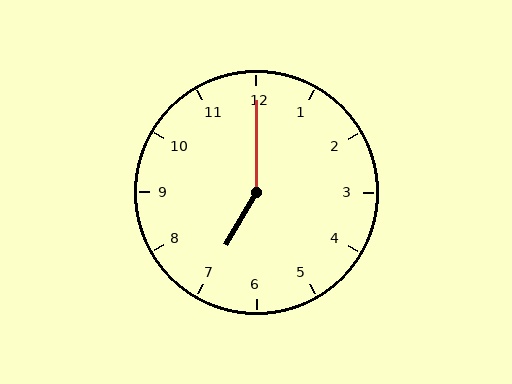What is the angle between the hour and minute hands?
Approximately 150 degrees.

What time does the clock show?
7:00.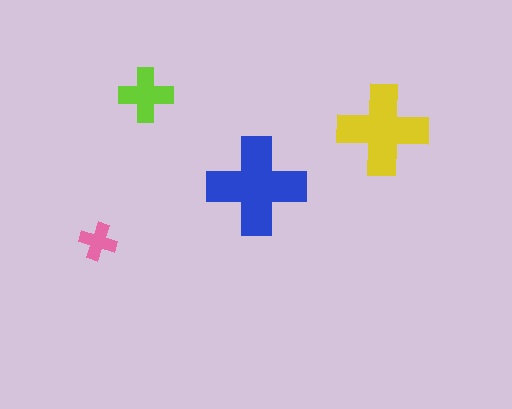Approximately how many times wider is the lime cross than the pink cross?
About 1.5 times wider.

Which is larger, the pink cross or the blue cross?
The blue one.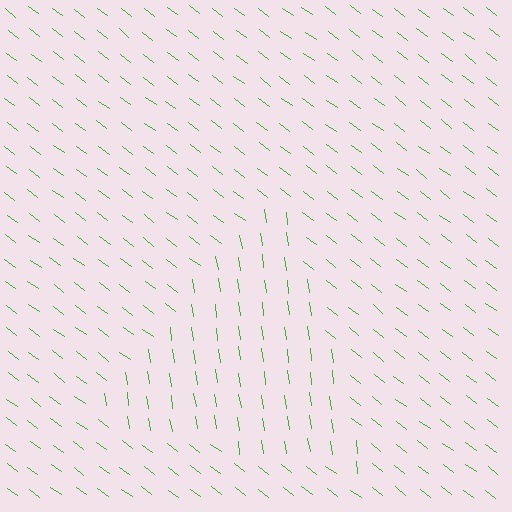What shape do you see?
I see a triangle.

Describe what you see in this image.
The image is filled with small green line segments. A triangle region in the image has lines oriented differently from the surrounding lines, creating a visible texture boundary.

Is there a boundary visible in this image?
Yes, there is a texture boundary formed by a change in line orientation.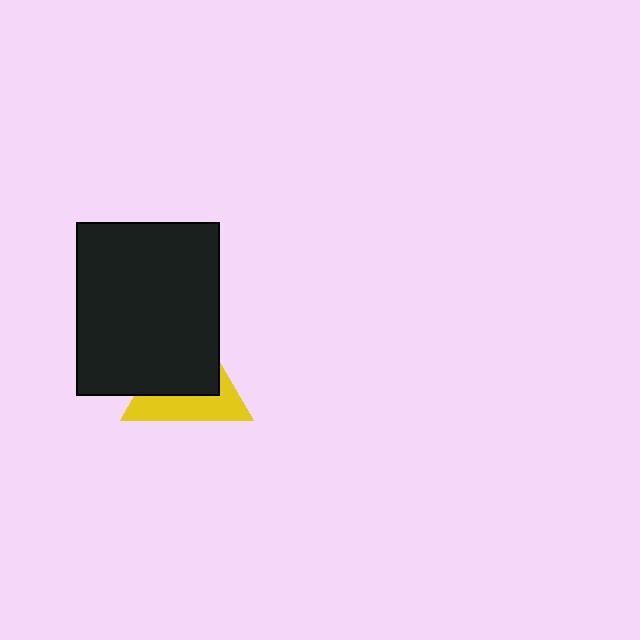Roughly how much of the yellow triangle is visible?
A small part of it is visible (roughly 44%).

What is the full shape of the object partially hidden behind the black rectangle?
The partially hidden object is a yellow triangle.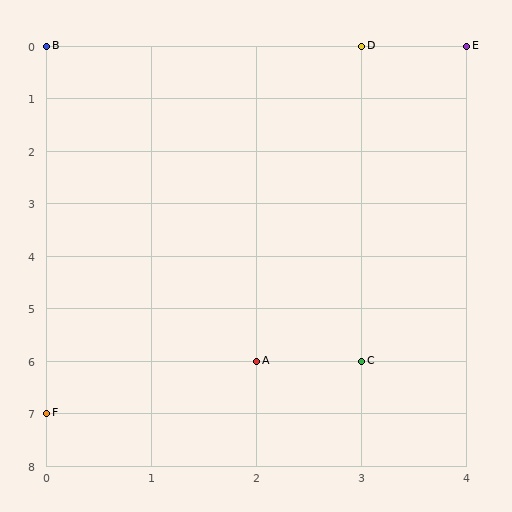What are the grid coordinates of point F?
Point F is at grid coordinates (0, 7).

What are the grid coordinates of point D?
Point D is at grid coordinates (3, 0).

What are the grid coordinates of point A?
Point A is at grid coordinates (2, 6).